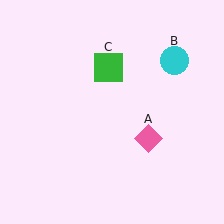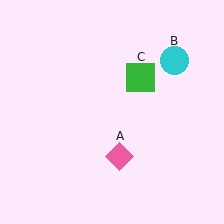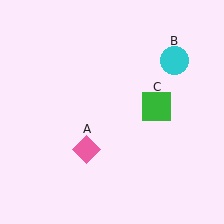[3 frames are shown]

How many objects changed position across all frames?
2 objects changed position: pink diamond (object A), green square (object C).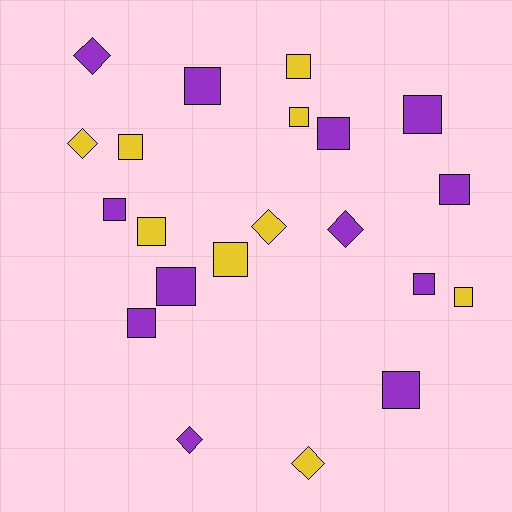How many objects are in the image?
There are 21 objects.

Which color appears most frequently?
Purple, with 12 objects.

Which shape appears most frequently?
Square, with 15 objects.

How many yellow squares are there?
There are 6 yellow squares.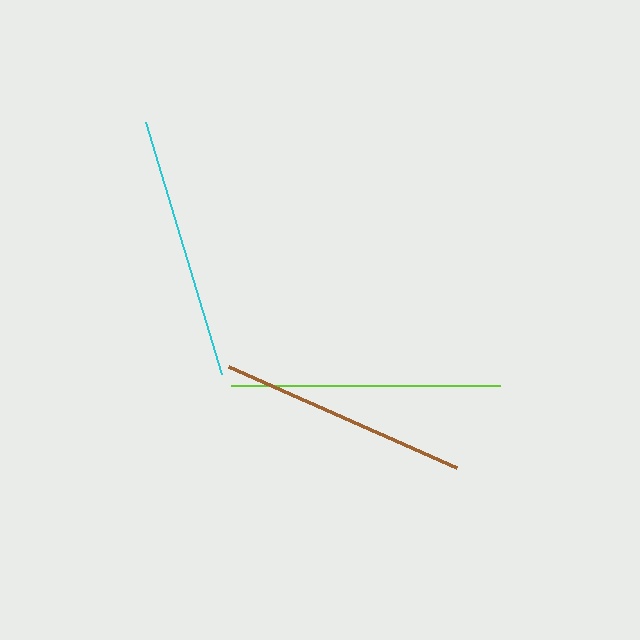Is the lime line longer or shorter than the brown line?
The lime line is longer than the brown line.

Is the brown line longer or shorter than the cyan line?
The cyan line is longer than the brown line.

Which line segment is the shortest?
The brown line is the shortest at approximately 250 pixels.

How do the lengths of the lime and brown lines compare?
The lime and brown lines are approximately the same length.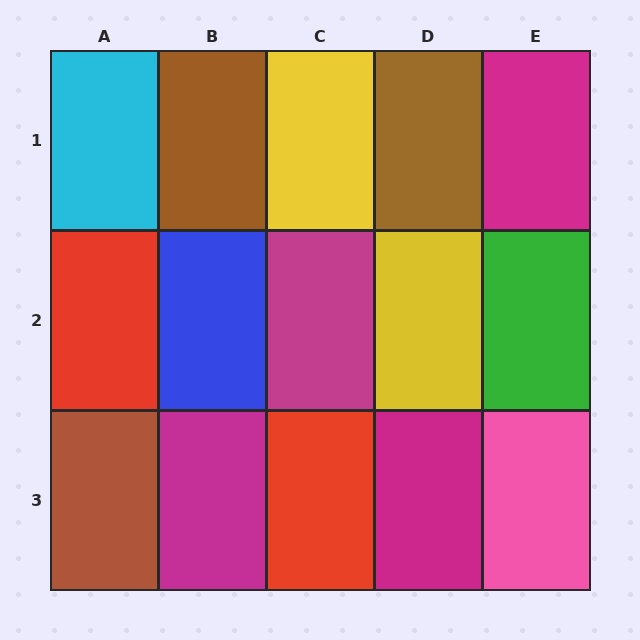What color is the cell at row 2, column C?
Magenta.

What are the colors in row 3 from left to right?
Brown, magenta, red, magenta, pink.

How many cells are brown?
3 cells are brown.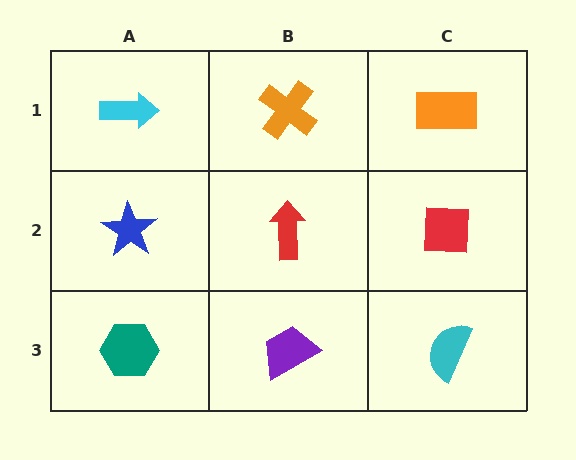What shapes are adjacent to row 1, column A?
A blue star (row 2, column A), an orange cross (row 1, column B).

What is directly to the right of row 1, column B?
An orange rectangle.